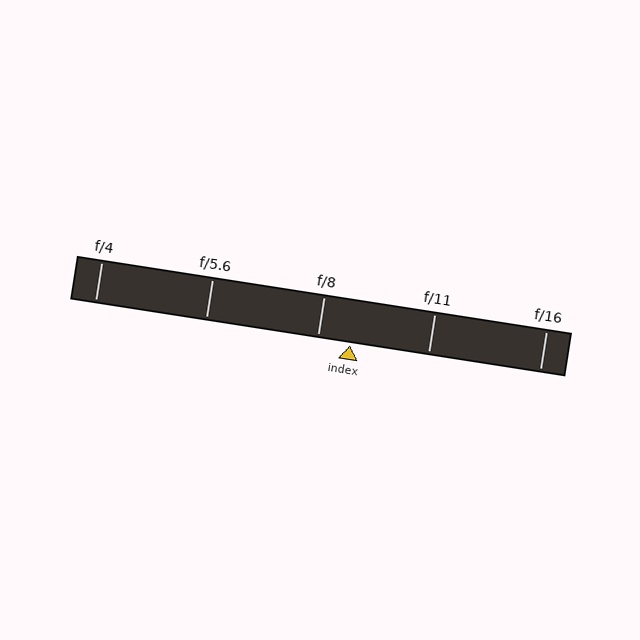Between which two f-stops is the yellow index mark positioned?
The index mark is between f/8 and f/11.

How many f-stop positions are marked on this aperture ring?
There are 5 f-stop positions marked.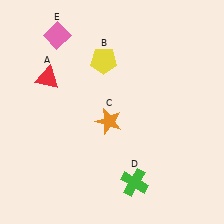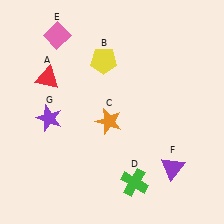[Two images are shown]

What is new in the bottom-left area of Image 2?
A purple star (G) was added in the bottom-left area of Image 2.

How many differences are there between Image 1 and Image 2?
There are 2 differences between the two images.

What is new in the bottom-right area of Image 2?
A purple triangle (F) was added in the bottom-right area of Image 2.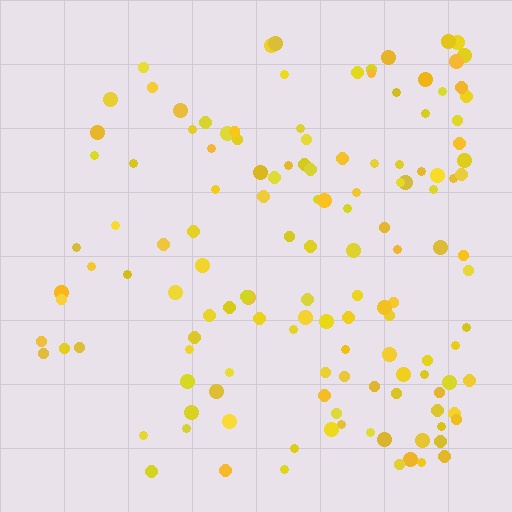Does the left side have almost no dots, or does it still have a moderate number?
Still a moderate number, just noticeably fewer than the right.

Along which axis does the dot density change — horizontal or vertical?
Horizontal.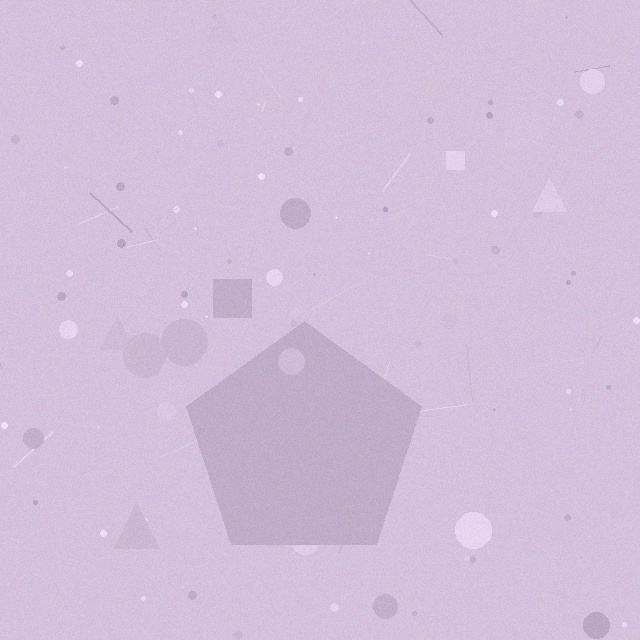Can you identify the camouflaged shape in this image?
The camouflaged shape is a pentagon.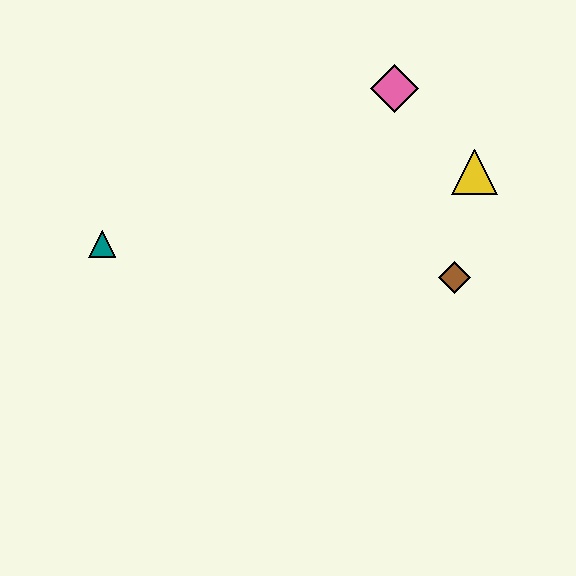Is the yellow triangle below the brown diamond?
No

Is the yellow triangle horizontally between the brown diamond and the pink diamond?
No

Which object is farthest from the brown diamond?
The teal triangle is farthest from the brown diamond.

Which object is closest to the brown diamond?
The yellow triangle is closest to the brown diamond.